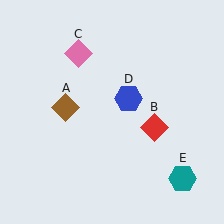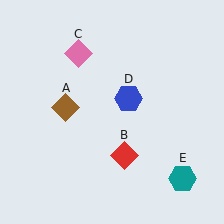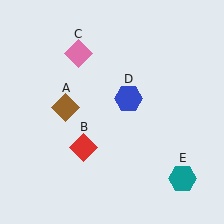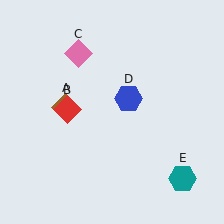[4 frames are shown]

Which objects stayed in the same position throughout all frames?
Brown diamond (object A) and pink diamond (object C) and blue hexagon (object D) and teal hexagon (object E) remained stationary.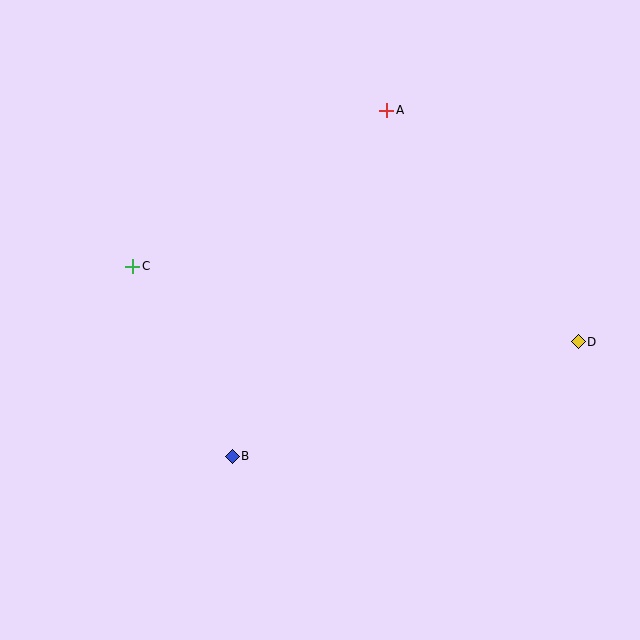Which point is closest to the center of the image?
Point B at (232, 456) is closest to the center.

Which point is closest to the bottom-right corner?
Point D is closest to the bottom-right corner.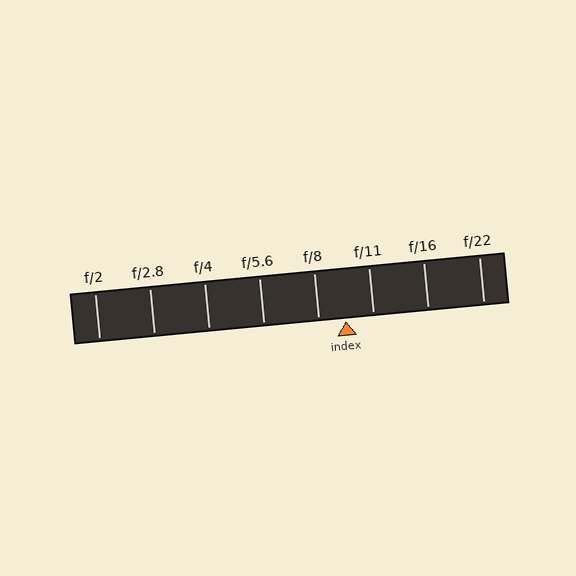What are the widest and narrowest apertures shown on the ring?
The widest aperture shown is f/2 and the narrowest is f/22.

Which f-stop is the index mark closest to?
The index mark is closest to f/8.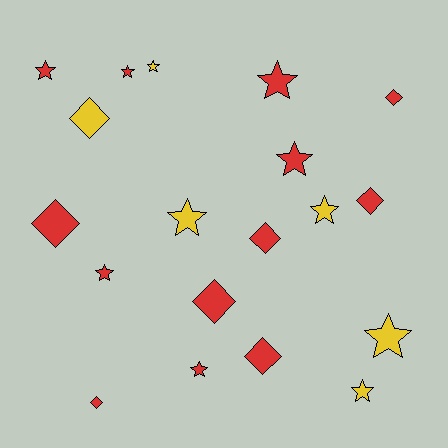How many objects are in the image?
There are 19 objects.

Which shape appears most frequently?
Star, with 11 objects.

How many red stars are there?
There are 6 red stars.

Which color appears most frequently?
Red, with 13 objects.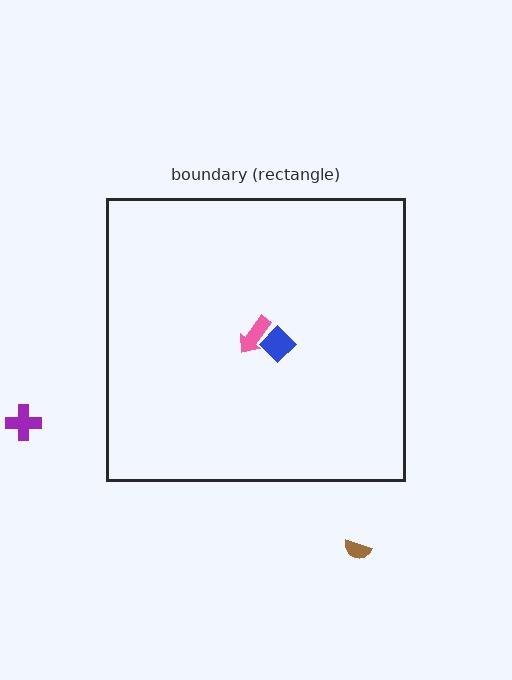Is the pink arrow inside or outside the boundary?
Inside.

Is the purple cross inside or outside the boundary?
Outside.